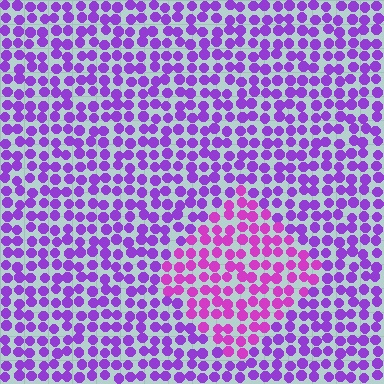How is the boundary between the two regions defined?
The boundary is defined purely by a slight shift in hue (about 29 degrees). Spacing, size, and orientation are identical on both sides.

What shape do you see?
I see a diamond.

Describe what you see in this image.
The image is filled with small purple elements in a uniform arrangement. A diamond-shaped region is visible where the elements are tinted to a slightly different hue, forming a subtle color boundary.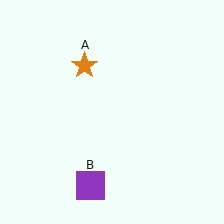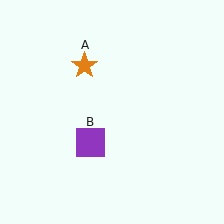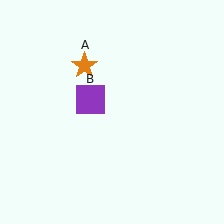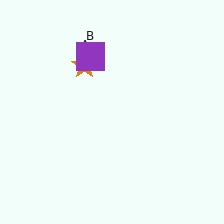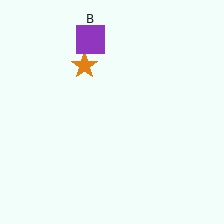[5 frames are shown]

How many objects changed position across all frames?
1 object changed position: purple square (object B).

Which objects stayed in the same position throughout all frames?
Orange star (object A) remained stationary.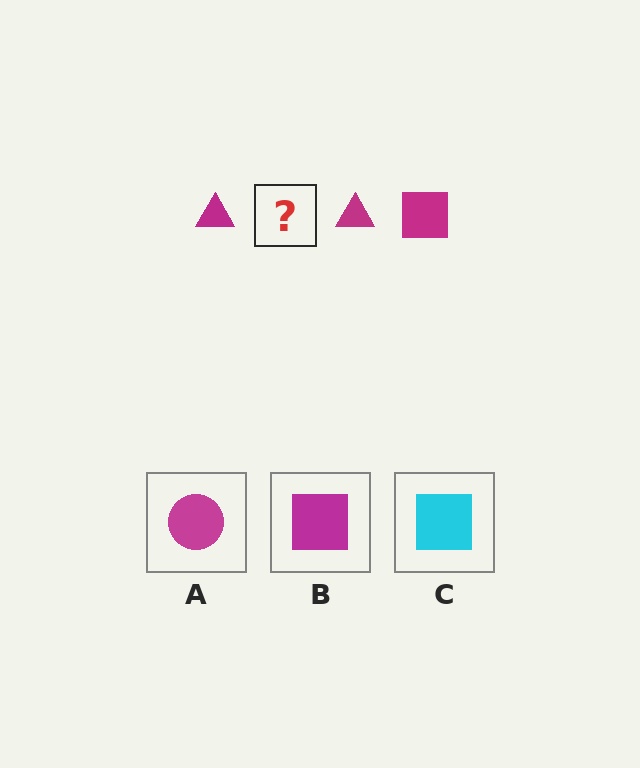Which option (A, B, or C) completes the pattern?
B.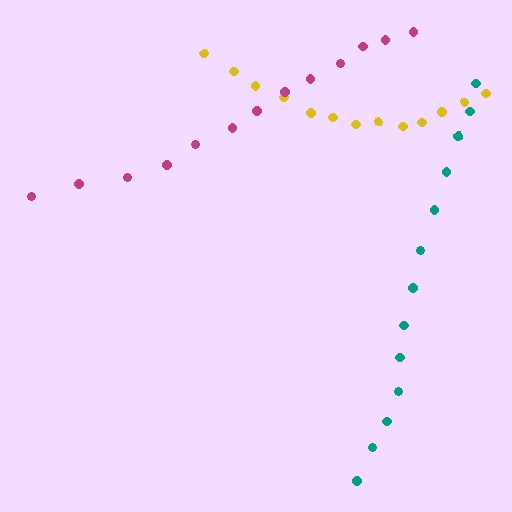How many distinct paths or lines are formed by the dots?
There are 3 distinct paths.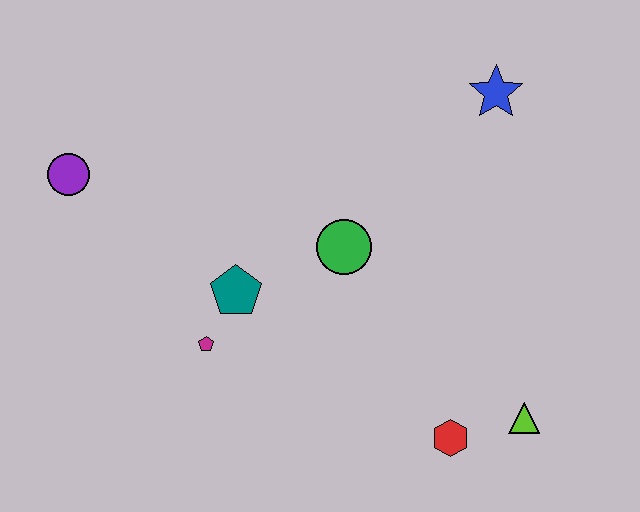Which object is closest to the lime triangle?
The red hexagon is closest to the lime triangle.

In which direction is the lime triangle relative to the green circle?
The lime triangle is to the right of the green circle.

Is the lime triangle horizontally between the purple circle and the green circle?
No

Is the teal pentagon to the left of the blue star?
Yes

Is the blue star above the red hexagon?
Yes